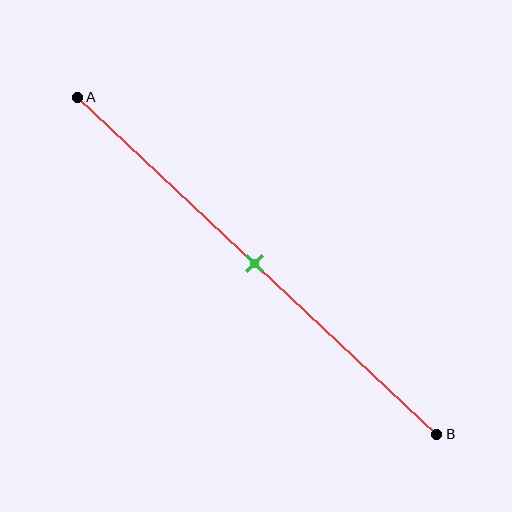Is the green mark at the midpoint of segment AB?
Yes, the mark is approximately at the midpoint.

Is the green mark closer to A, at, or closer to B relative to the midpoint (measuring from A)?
The green mark is approximately at the midpoint of segment AB.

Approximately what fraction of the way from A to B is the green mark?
The green mark is approximately 50% of the way from A to B.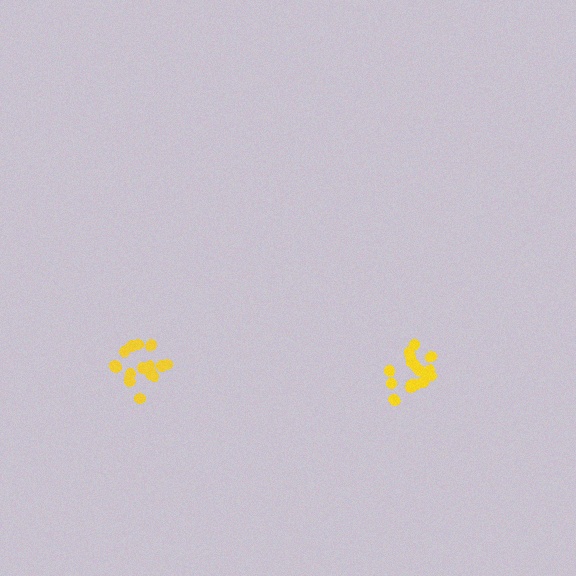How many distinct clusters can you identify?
There are 2 distinct clusters.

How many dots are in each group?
Group 1: 17 dots, Group 2: 16 dots (33 total).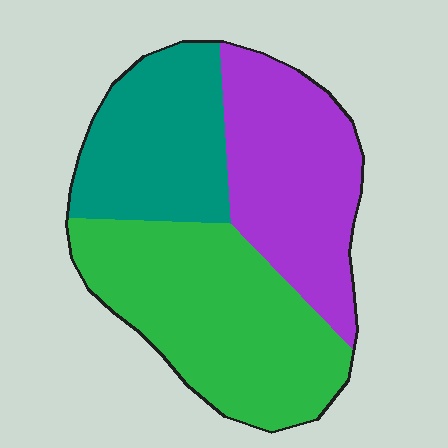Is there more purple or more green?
Green.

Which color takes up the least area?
Teal, at roughly 25%.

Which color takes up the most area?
Green, at roughly 40%.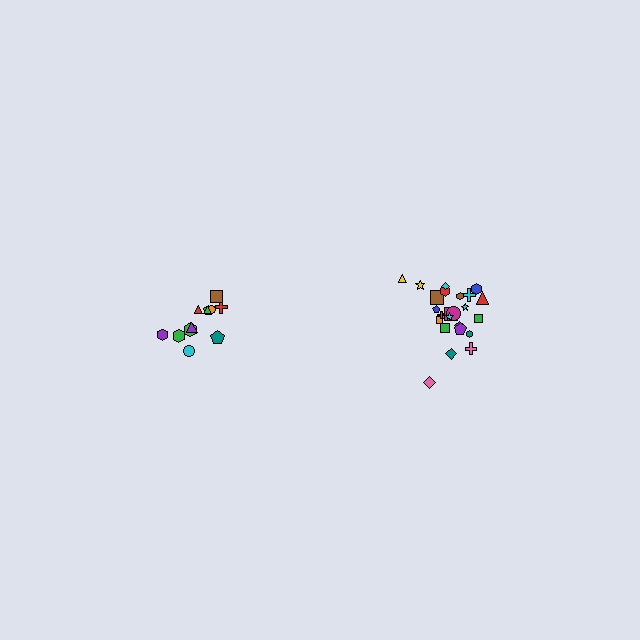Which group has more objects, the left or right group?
The right group.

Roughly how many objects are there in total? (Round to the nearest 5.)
Roughly 35 objects in total.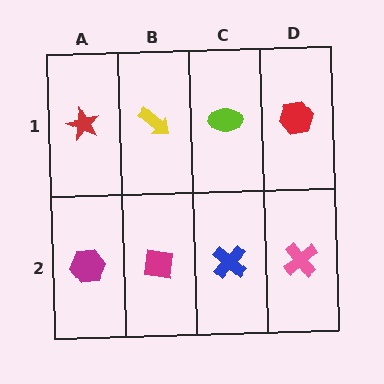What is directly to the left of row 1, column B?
A red star.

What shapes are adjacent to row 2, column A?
A red star (row 1, column A), a magenta square (row 2, column B).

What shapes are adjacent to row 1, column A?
A magenta hexagon (row 2, column A), a yellow arrow (row 1, column B).